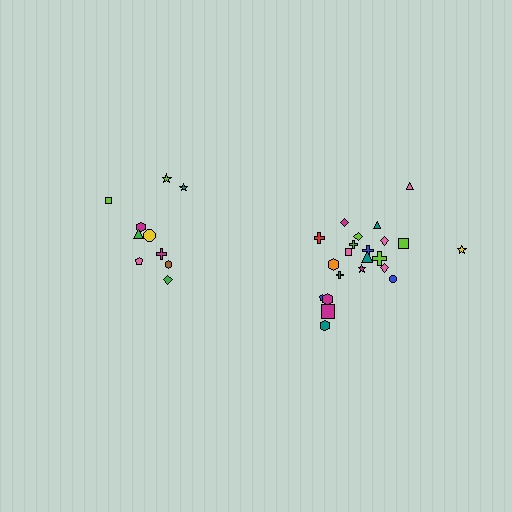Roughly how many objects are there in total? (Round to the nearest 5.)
Roughly 30 objects in total.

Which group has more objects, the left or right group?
The right group.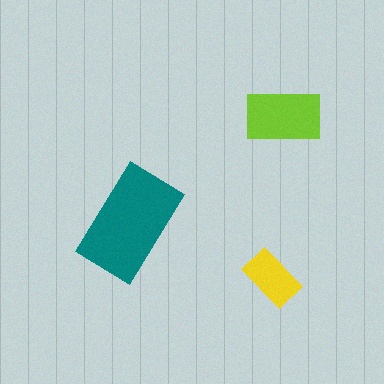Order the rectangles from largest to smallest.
the teal one, the lime one, the yellow one.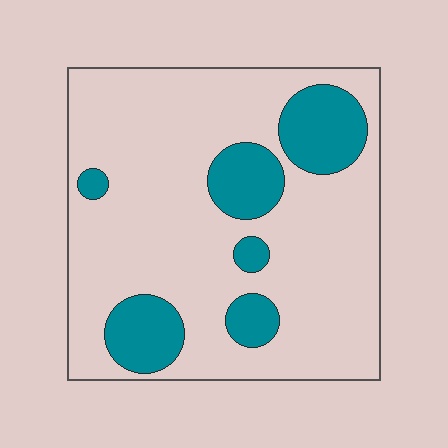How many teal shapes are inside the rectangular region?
6.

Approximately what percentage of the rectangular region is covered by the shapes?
Approximately 20%.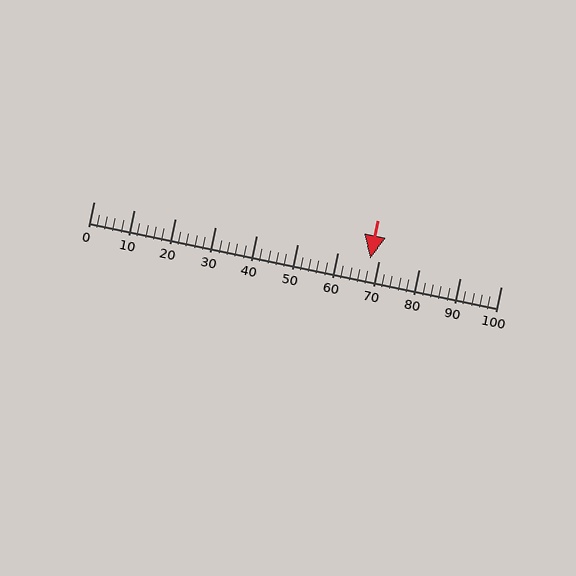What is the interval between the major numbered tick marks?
The major tick marks are spaced 10 units apart.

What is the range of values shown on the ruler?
The ruler shows values from 0 to 100.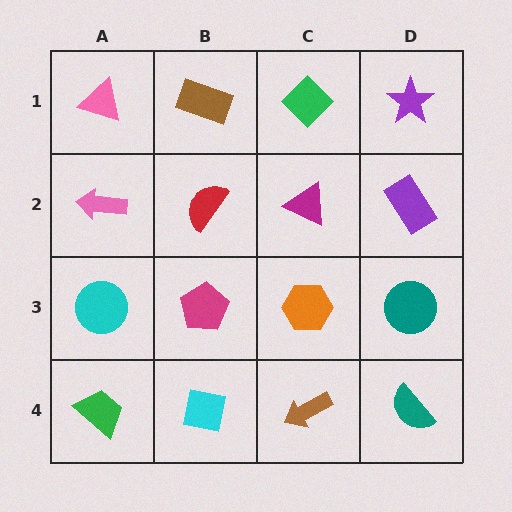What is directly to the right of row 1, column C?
A purple star.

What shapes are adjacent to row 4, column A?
A cyan circle (row 3, column A), a cyan square (row 4, column B).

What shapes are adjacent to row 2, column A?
A pink triangle (row 1, column A), a cyan circle (row 3, column A), a red semicircle (row 2, column B).